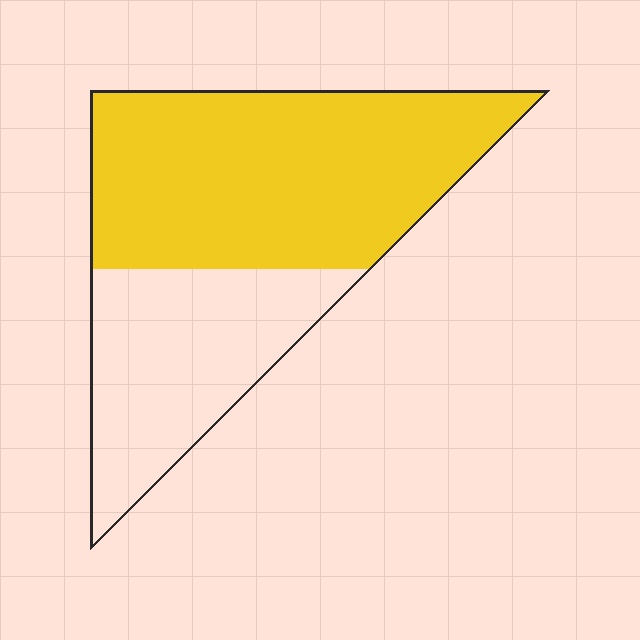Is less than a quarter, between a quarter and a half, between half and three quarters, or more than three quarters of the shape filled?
Between half and three quarters.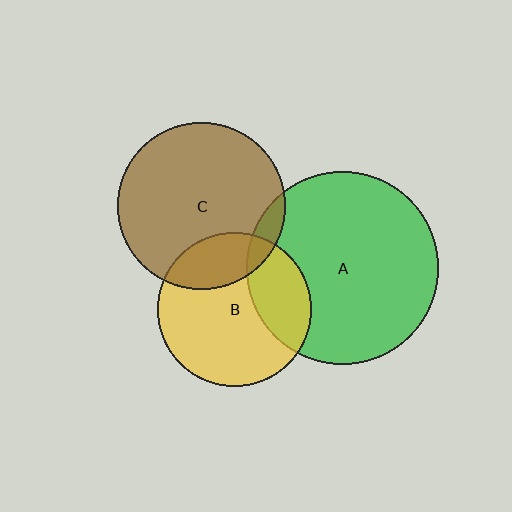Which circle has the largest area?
Circle A (green).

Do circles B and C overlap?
Yes.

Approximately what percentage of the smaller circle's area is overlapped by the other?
Approximately 25%.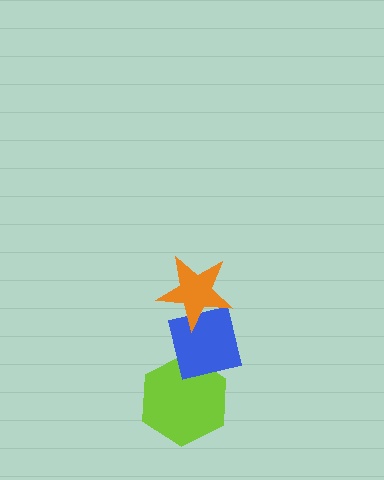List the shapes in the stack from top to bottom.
From top to bottom: the orange star, the blue square, the lime hexagon.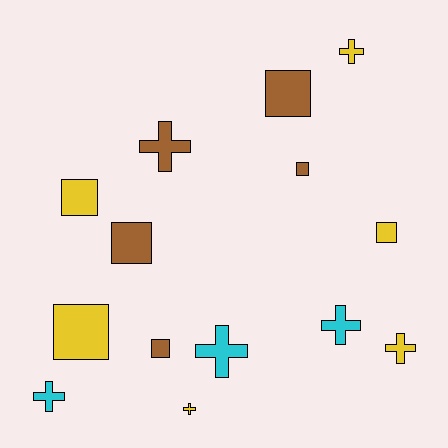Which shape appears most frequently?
Cross, with 7 objects.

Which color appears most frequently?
Yellow, with 6 objects.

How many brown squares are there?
There are 4 brown squares.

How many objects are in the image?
There are 14 objects.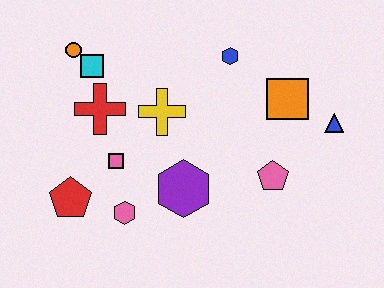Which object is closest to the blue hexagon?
The orange square is closest to the blue hexagon.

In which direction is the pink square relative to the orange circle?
The pink square is below the orange circle.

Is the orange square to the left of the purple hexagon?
No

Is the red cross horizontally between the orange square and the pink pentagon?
No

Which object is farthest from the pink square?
The blue triangle is farthest from the pink square.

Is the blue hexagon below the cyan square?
No